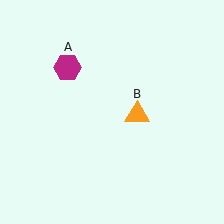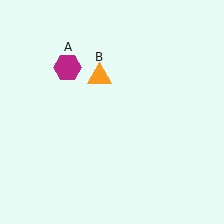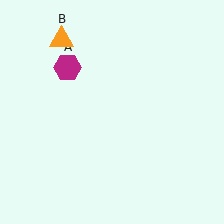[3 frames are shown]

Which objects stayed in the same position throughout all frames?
Magenta hexagon (object A) remained stationary.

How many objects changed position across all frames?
1 object changed position: orange triangle (object B).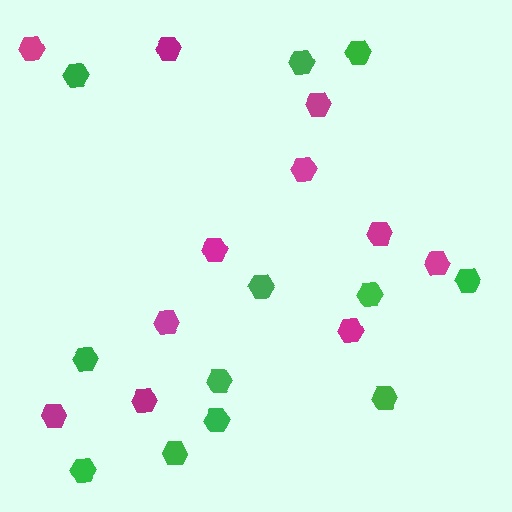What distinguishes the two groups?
There are 2 groups: one group of magenta hexagons (11) and one group of green hexagons (12).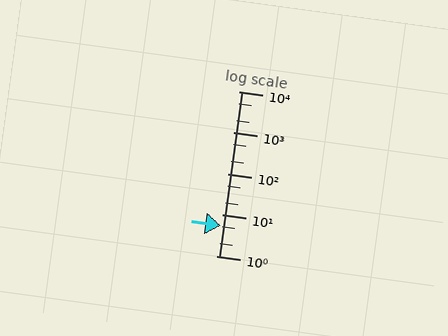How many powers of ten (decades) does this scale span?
The scale spans 4 decades, from 1 to 10000.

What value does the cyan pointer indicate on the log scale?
The pointer indicates approximately 5.3.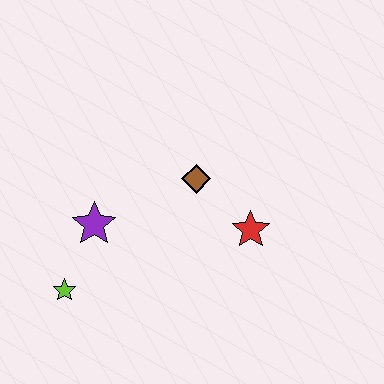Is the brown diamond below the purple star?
No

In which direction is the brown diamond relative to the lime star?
The brown diamond is to the right of the lime star.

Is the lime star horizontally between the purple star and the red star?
No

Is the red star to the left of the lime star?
No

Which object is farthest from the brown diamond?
The lime star is farthest from the brown diamond.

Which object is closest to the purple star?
The lime star is closest to the purple star.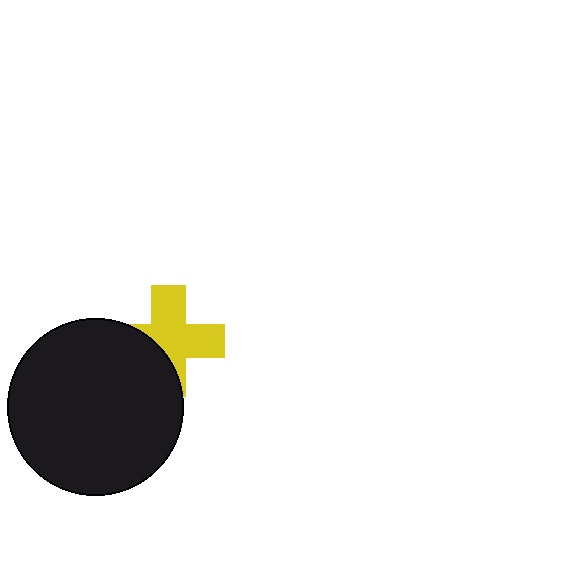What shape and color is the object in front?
The object in front is a black circle.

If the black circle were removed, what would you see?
You would see the complete yellow cross.